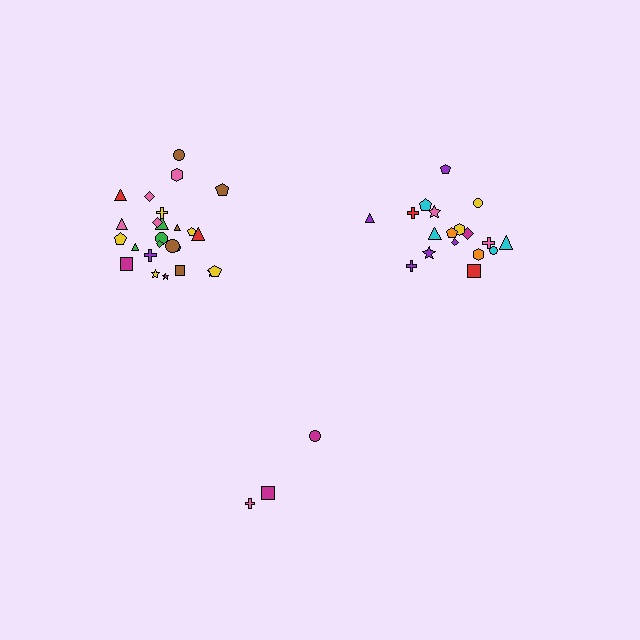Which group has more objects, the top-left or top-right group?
The top-left group.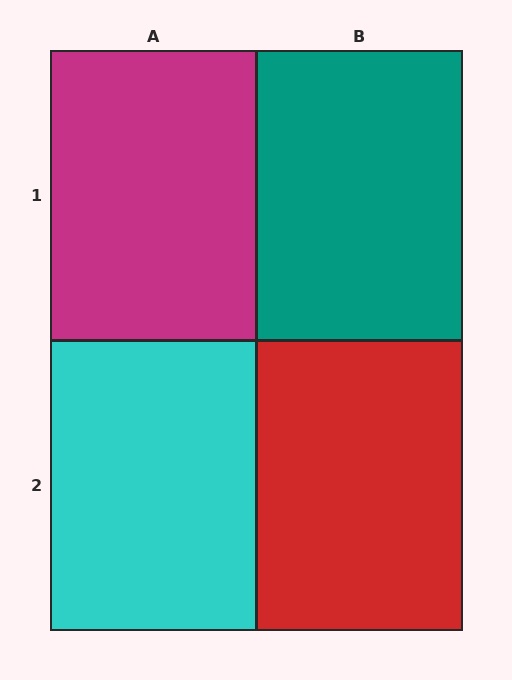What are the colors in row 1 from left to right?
Magenta, teal.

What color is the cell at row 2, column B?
Red.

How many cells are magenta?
1 cell is magenta.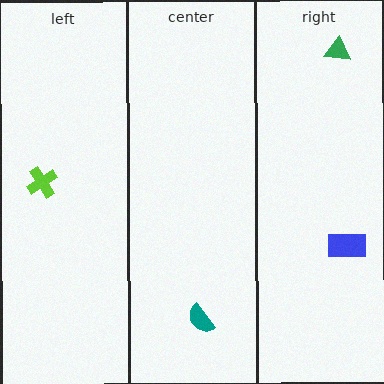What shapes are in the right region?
The green triangle, the blue rectangle.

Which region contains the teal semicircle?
The center region.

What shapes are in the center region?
The teal semicircle.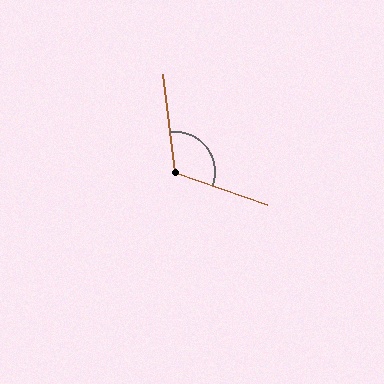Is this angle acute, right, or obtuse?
It is obtuse.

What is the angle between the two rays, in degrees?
Approximately 116 degrees.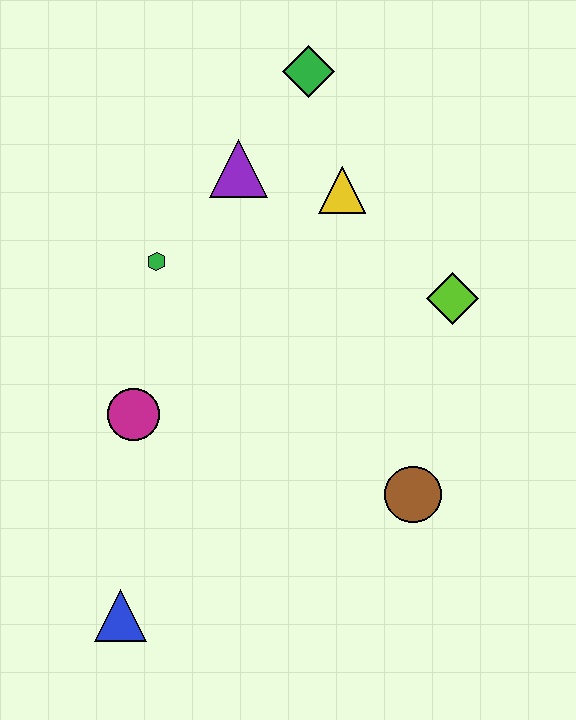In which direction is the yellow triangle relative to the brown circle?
The yellow triangle is above the brown circle.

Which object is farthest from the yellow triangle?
The blue triangle is farthest from the yellow triangle.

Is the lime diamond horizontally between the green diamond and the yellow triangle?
No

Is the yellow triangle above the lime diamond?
Yes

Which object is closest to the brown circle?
The lime diamond is closest to the brown circle.